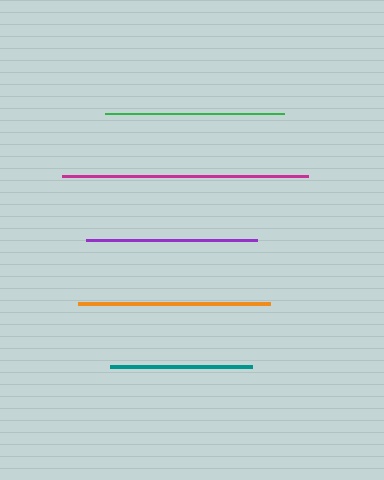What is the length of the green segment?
The green segment is approximately 179 pixels long.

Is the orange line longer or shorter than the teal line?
The orange line is longer than the teal line.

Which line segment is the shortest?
The teal line is the shortest at approximately 142 pixels.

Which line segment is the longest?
The magenta line is the longest at approximately 246 pixels.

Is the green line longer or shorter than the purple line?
The green line is longer than the purple line.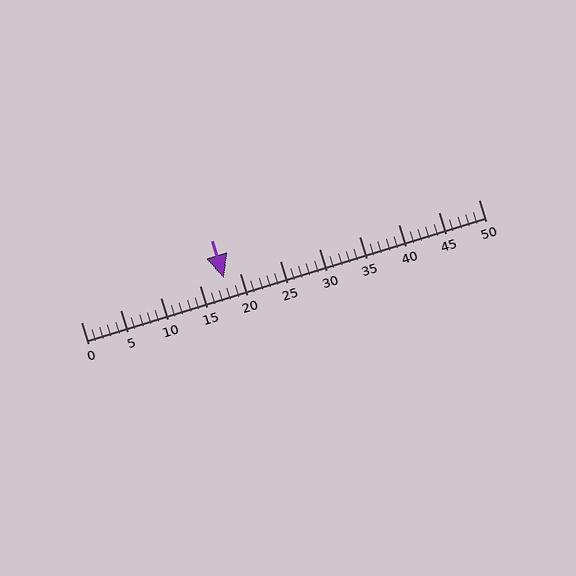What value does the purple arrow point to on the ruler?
The purple arrow points to approximately 18.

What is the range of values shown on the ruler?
The ruler shows values from 0 to 50.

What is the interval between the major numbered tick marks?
The major tick marks are spaced 5 units apart.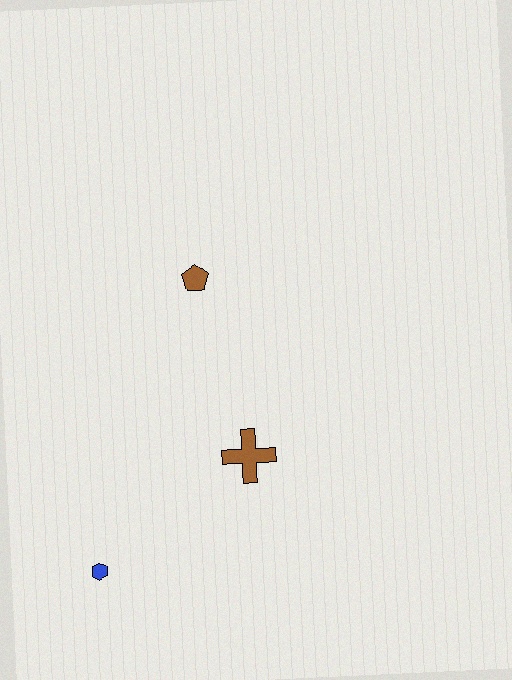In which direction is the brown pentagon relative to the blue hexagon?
The brown pentagon is above the blue hexagon.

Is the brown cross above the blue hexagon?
Yes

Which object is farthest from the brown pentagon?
The blue hexagon is farthest from the brown pentagon.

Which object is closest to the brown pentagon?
The brown cross is closest to the brown pentagon.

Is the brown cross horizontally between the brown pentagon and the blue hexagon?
No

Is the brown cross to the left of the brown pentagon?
No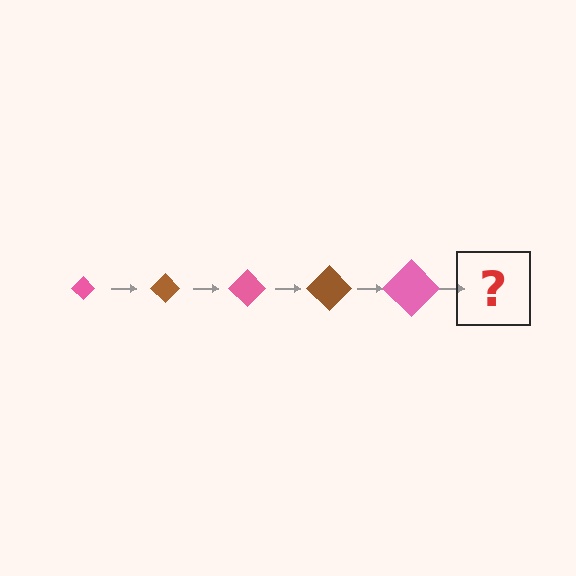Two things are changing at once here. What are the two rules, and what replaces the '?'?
The two rules are that the diamond grows larger each step and the color cycles through pink and brown. The '?' should be a brown diamond, larger than the previous one.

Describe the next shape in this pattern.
It should be a brown diamond, larger than the previous one.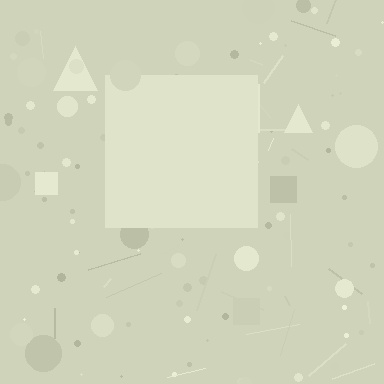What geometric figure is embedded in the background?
A square is embedded in the background.